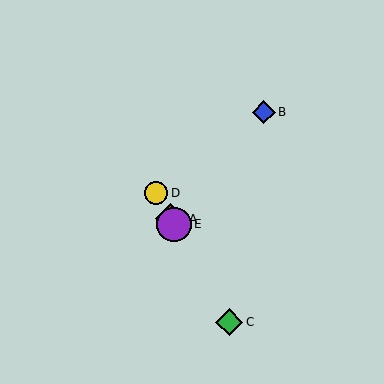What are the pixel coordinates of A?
Object A is at (171, 219).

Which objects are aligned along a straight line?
Objects A, C, D, E are aligned along a straight line.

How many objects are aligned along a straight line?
4 objects (A, C, D, E) are aligned along a straight line.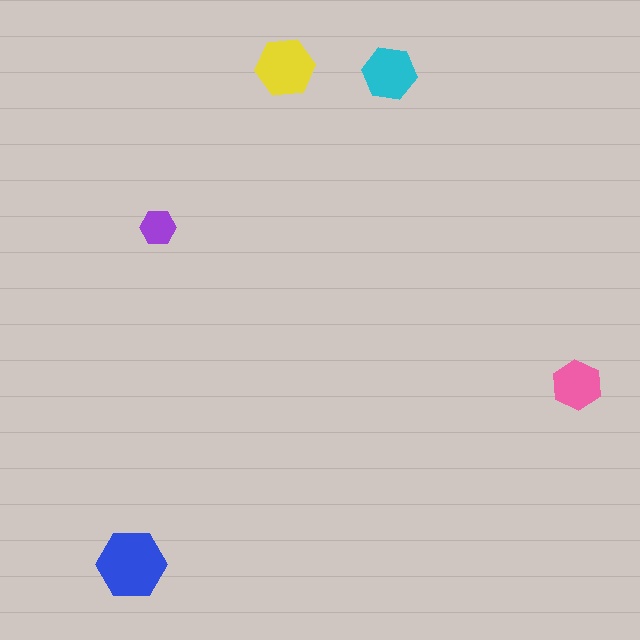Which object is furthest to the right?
The pink hexagon is rightmost.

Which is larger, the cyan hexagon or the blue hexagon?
The blue one.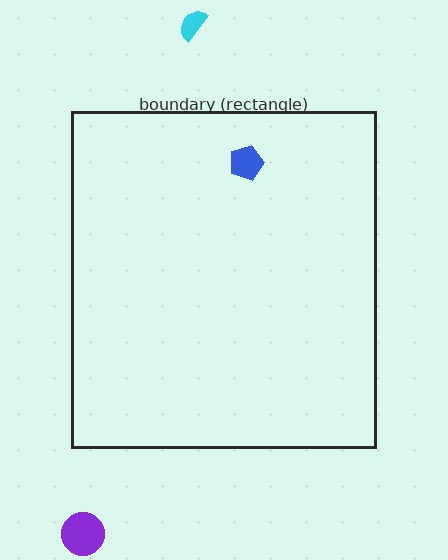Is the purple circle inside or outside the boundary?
Outside.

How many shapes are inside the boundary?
1 inside, 2 outside.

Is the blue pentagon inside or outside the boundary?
Inside.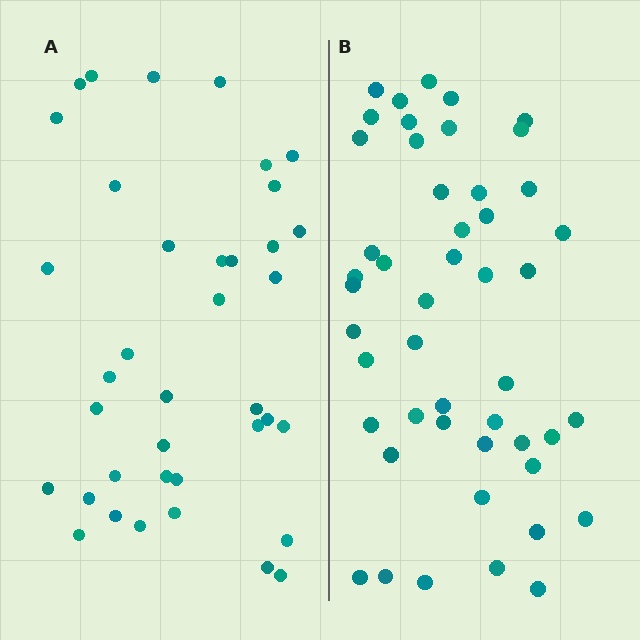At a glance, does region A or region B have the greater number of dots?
Region B (the right region) has more dots.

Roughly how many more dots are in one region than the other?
Region B has roughly 10 or so more dots than region A.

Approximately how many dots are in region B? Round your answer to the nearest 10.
About 50 dots. (The exact count is 48, which rounds to 50.)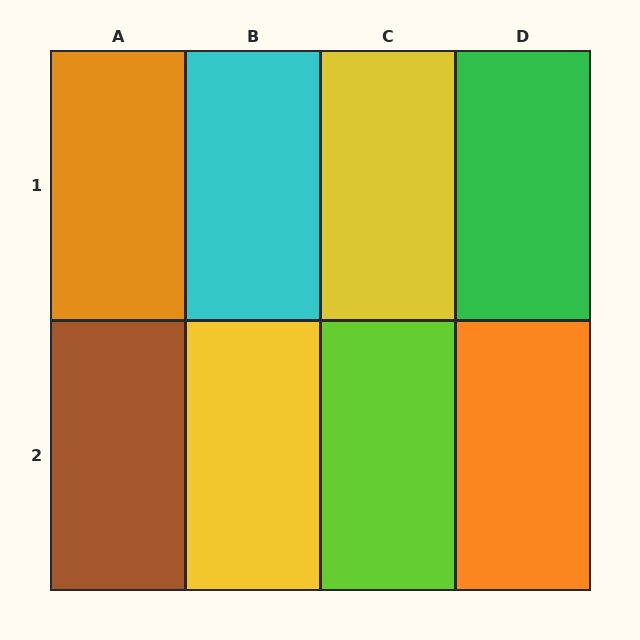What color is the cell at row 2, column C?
Lime.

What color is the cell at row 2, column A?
Brown.